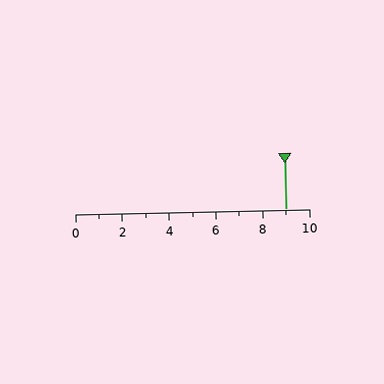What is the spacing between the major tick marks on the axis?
The major ticks are spaced 2 apart.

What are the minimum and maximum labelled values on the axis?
The axis runs from 0 to 10.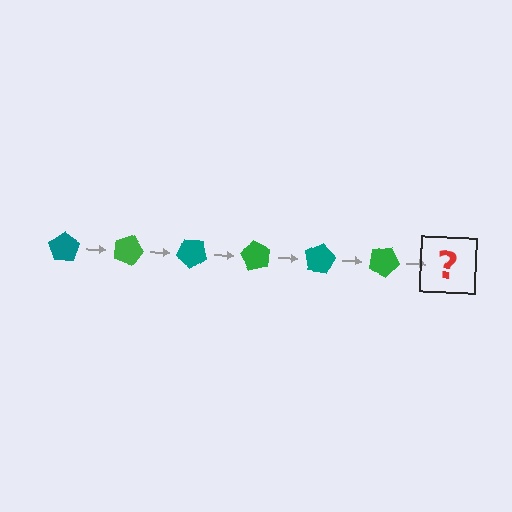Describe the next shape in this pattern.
It should be a teal pentagon, rotated 120 degrees from the start.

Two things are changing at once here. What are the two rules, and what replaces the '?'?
The two rules are that it rotates 20 degrees each step and the color cycles through teal and green. The '?' should be a teal pentagon, rotated 120 degrees from the start.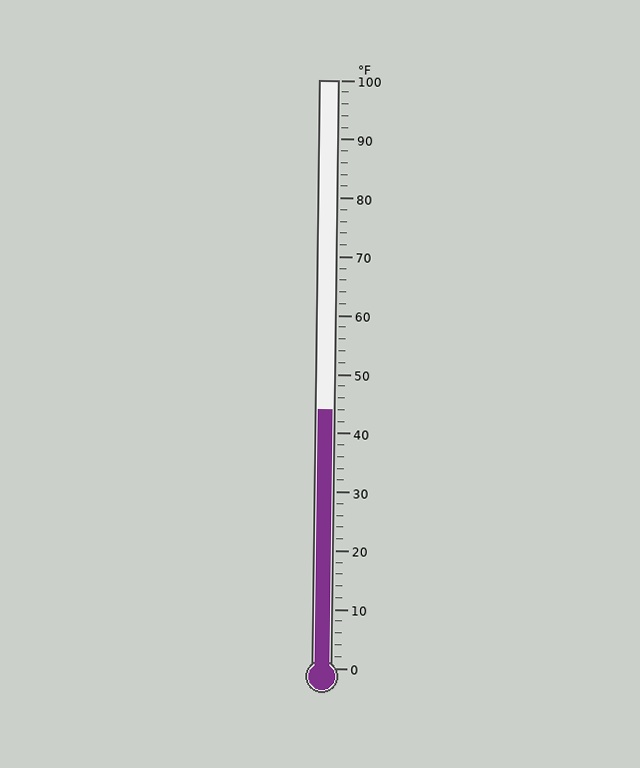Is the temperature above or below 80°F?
The temperature is below 80°F.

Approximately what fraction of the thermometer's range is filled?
The thermometer is filled to approximately 45% of its range.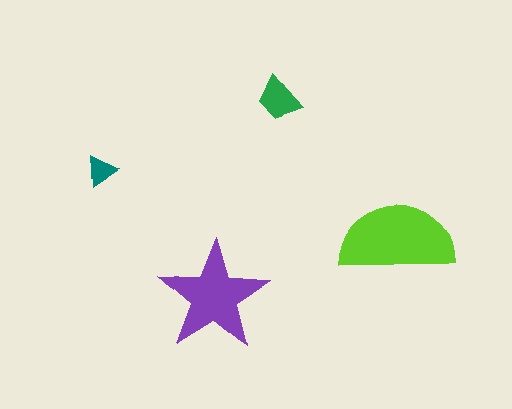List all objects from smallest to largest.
The teal triangle, the green trapezoid, the purple star, the lime semicircle.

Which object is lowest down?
The purple star is bottommost.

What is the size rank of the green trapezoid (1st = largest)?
3rd.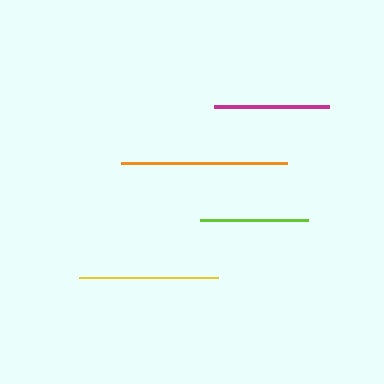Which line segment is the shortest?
The lime line is the shortest at approximately 108 pixels.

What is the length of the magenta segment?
The magenta segment is approximately 115 pixels long.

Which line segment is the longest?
The orange line is the longest at approximately 166 pixels.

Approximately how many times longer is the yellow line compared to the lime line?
The yellow line is approximately 1.3 times the length of the lime line.